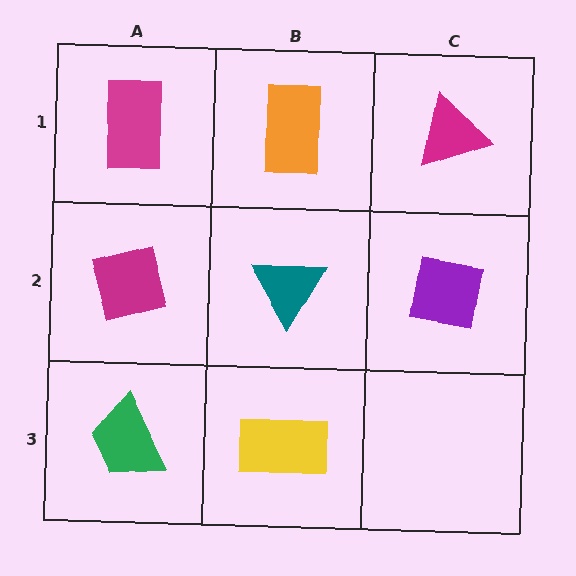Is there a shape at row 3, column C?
No, that cell is empty.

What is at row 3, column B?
A yellow rectangle.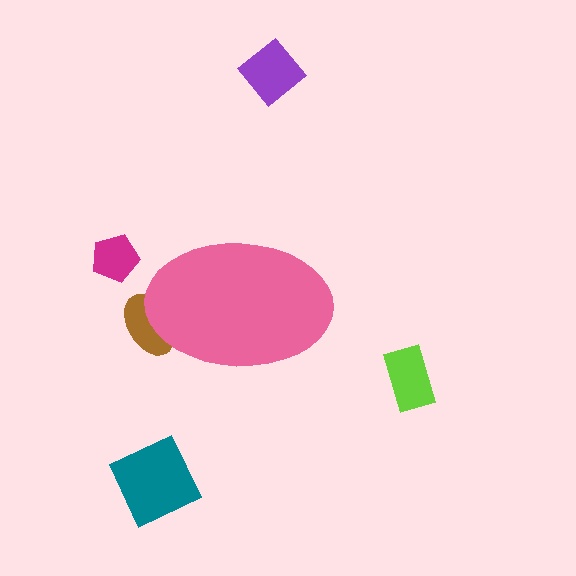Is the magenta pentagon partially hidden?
No, the magenta pentagon is fully visible.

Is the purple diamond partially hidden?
No, the purple diamond is fully visible.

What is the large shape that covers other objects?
A pink ellipse.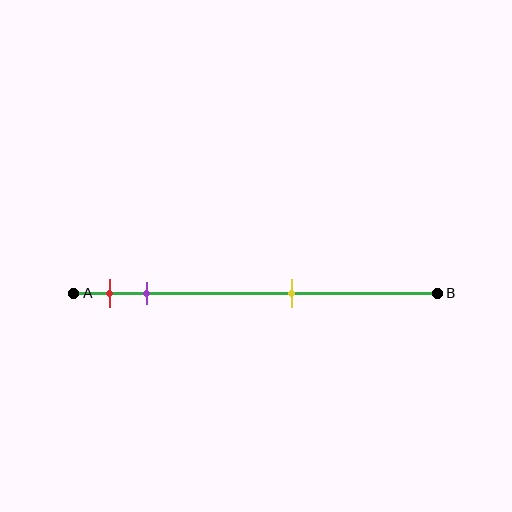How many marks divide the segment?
There are 3 marks dividing the segment.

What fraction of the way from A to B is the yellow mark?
The yellow mark is approximately 60% (0.6) of the way from A to B.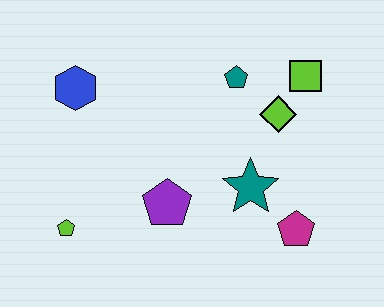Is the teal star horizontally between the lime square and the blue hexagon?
Yes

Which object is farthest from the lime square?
The lime pentagon is farthest from the lime square.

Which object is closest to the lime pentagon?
The purple pentagon is closest to the lime pentagon.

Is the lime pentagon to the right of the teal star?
No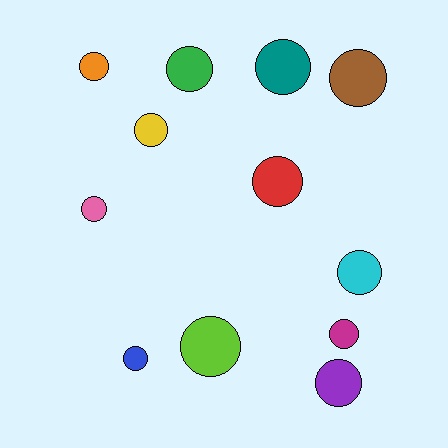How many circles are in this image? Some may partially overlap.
There are 12 circles.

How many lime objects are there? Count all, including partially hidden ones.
There is 1 lime object.